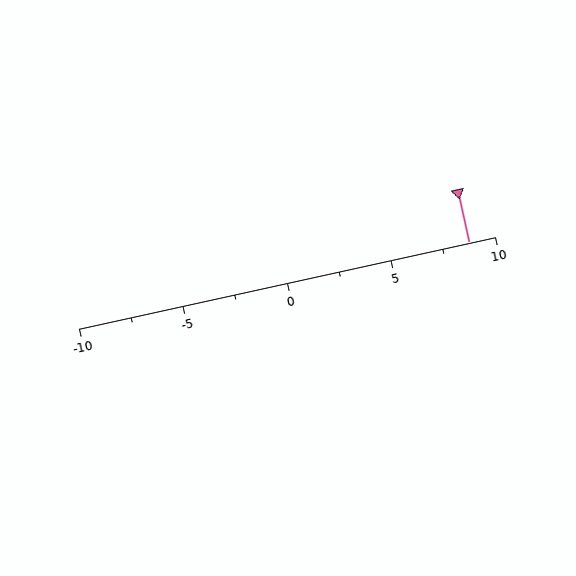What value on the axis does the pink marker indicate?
The marker indicates approximately 8.8.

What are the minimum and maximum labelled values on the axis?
The axis runs from -10 to 10.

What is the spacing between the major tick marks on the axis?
The major ticks are spaced 5 apart.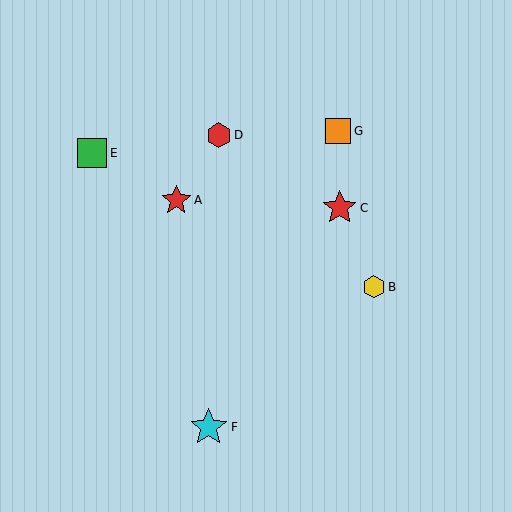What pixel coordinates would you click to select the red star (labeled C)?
Click at (340, 208) to select the red star C.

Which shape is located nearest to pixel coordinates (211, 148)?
The red hexagon (labeled D) at (219, 135) is nearest to that location.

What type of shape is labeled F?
Shape F is a cyan star.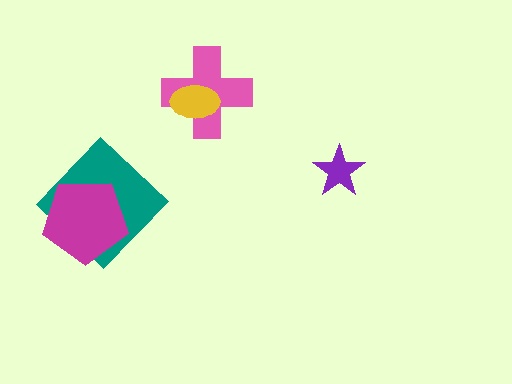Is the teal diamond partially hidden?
Yes, it is partially covered by another shape.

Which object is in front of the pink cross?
The yellow ellipse is in front of the pink cross.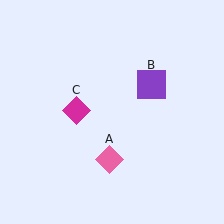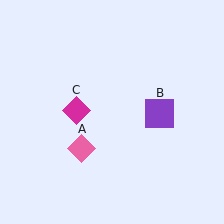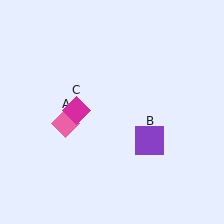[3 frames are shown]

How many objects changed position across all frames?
2 objects changed position: pink diamond (object A), purple square (object B).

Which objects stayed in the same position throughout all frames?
Magenta diamond (object C) remained stationary.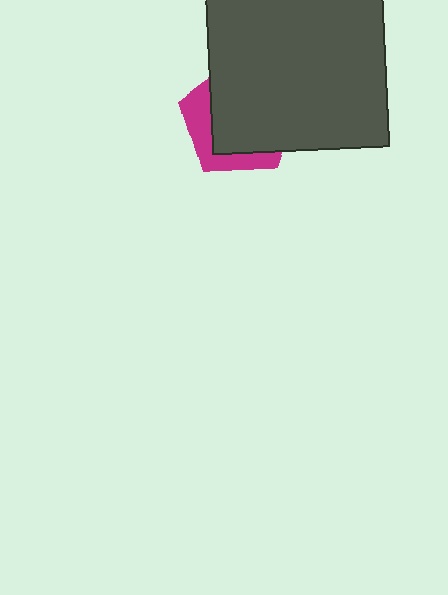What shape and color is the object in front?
The object in front is a dark gray square.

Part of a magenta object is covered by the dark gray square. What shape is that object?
It is a pentagon.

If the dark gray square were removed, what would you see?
You would see the complete magenta pentagon.